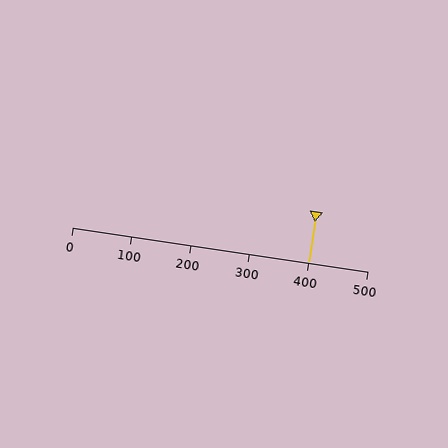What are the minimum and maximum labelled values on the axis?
The axis runs from 0 to 500.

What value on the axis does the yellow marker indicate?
The marker indicates approximately 400.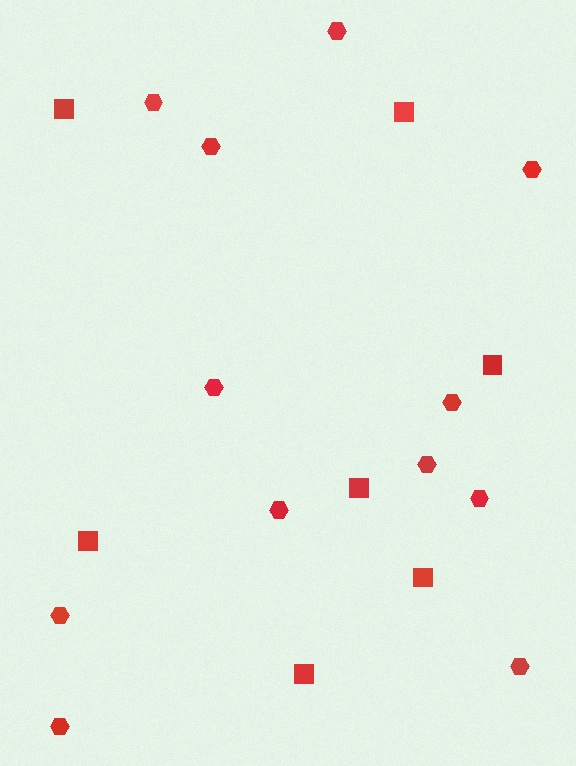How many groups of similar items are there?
There are 2 groups: one group of hexagons (12) and one group of squares (7).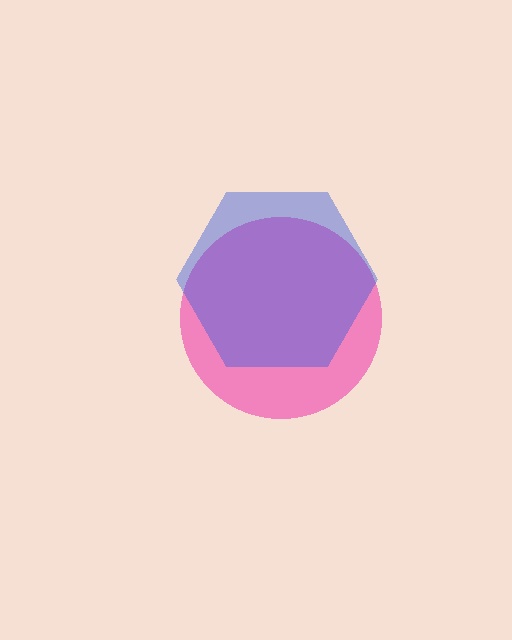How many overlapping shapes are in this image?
There are 2 overlapping shapes in the image.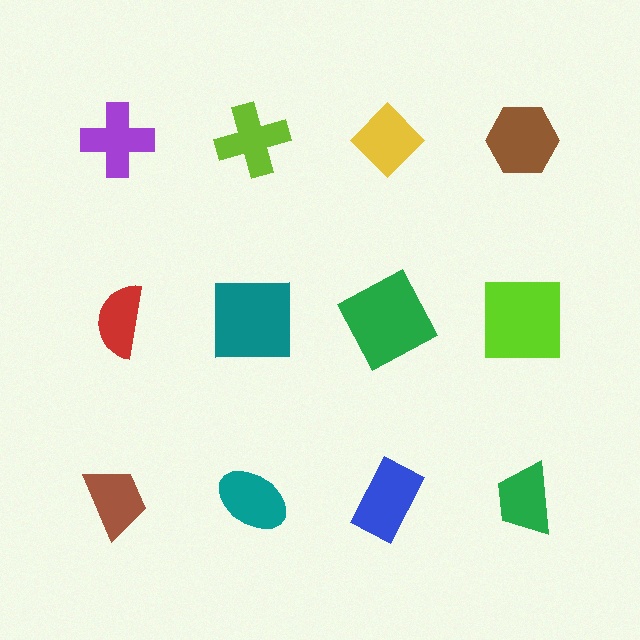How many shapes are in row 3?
4 shapes.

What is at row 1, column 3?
A yellow diamond.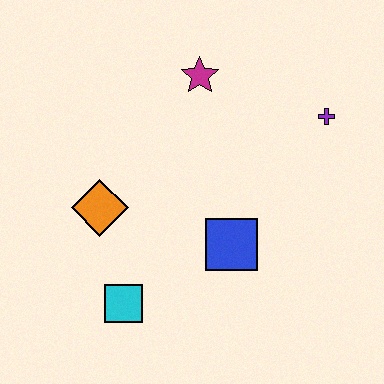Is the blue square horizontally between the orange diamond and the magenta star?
No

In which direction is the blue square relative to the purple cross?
The blue square is below the purple cross.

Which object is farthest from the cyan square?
The purple cross is farthest from the cyan square.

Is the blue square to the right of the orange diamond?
Yes